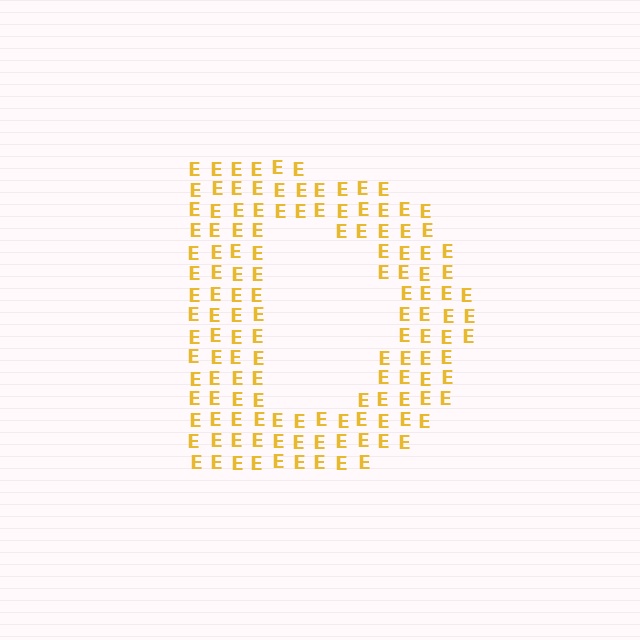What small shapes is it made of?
It is made of small letter E's.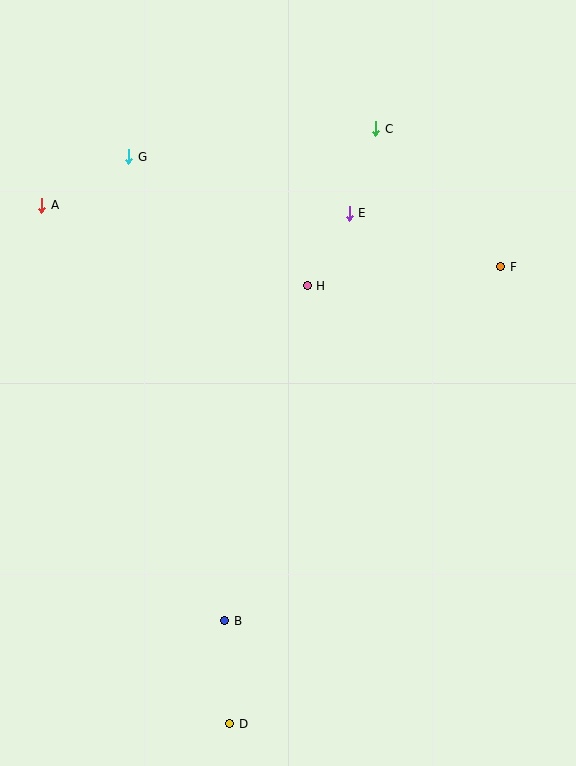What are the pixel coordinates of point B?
Point B is at (225, 621).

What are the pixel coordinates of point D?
Point D is at (230, 724).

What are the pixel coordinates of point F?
Point F is at (501, 267).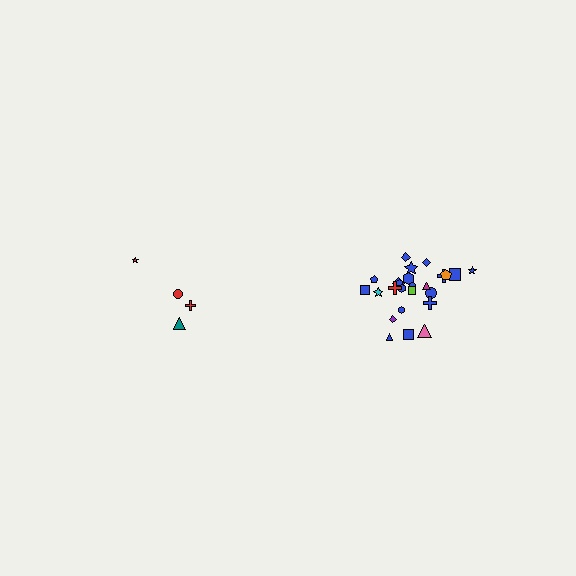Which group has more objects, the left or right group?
The right group.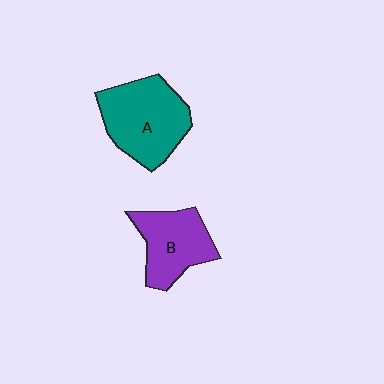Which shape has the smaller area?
Shape B (purple).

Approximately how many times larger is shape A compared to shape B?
Approximately 1.3 times.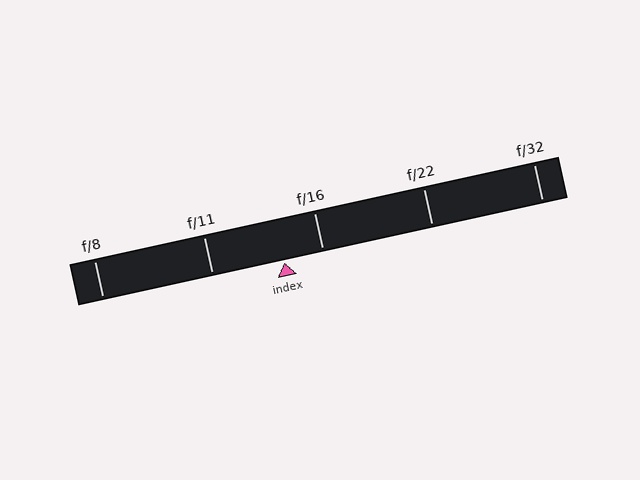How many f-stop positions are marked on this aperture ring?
There are 5 f-stop positions marked.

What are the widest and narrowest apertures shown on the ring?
The widest aperture shown is f/8 and the narrowest is f/32.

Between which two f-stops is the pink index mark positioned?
The index mark is between f/11 and f/16.